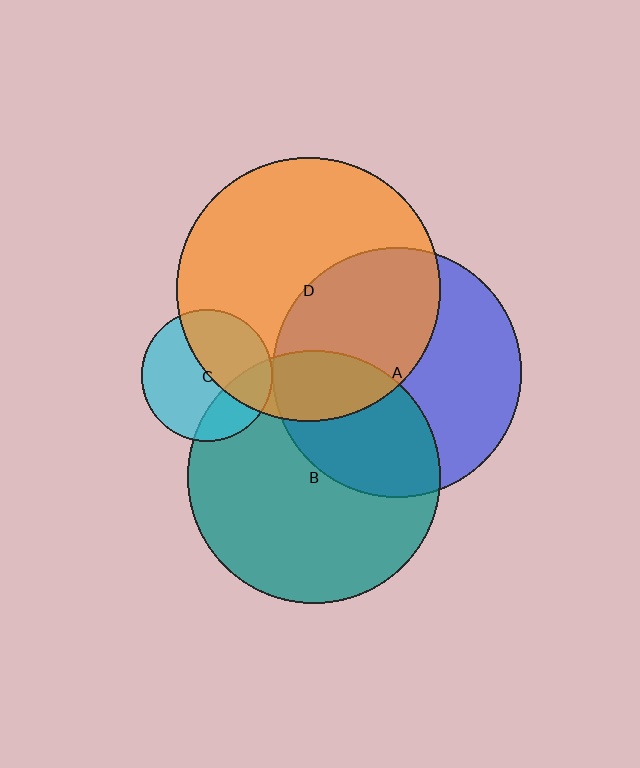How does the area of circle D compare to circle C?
Approximately 4.1 times.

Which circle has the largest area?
Circle D (orange).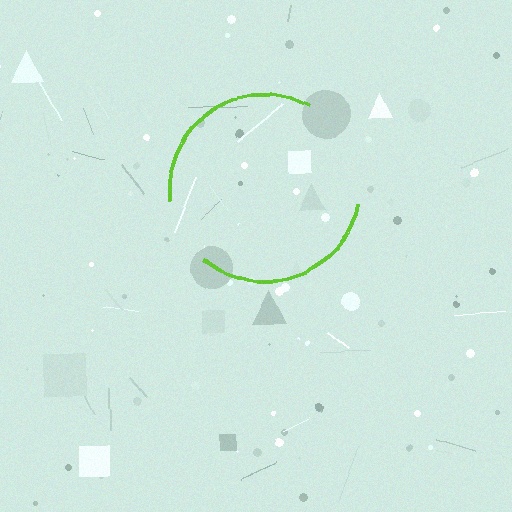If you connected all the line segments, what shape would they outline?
They would outline a circle.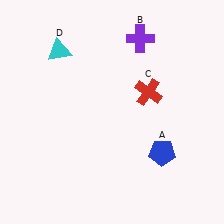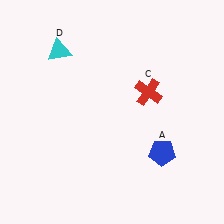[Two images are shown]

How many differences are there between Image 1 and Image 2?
There is 1 difference between the two images.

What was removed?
The purple cross (B) was removed in Image 2.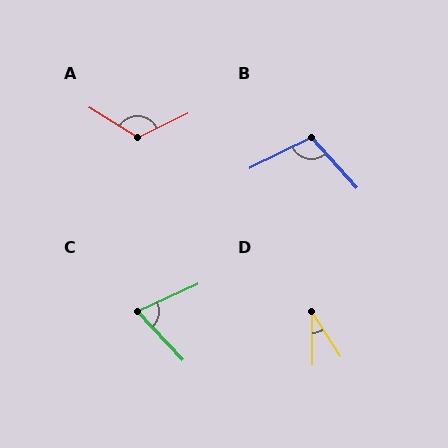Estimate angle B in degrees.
Approximately 105 degrees.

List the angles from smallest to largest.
D (32°), C (71°), B (105°), A (123°).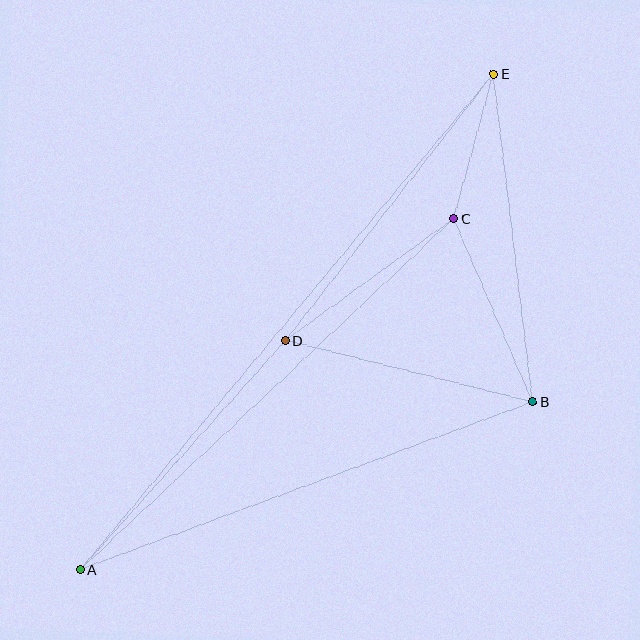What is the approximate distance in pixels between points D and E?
The distance between D and E is approximately 338 pixels.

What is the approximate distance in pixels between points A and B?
The distance between A and B is approximately 482 pixels.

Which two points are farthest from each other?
Points A and E are farthest from each other.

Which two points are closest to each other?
Points C and E are closest to each other.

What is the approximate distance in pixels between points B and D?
The distance between B and D is approximately 255 pixels.